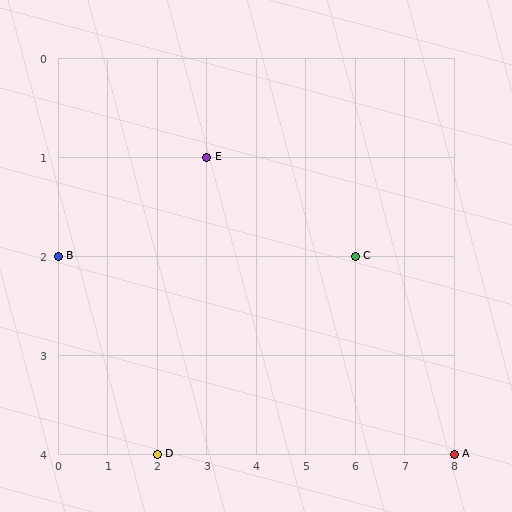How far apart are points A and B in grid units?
Points A and B are 8 columns and 2 rows apart (about 8.2 grid units diagonally).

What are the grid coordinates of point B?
Point B is at grid coordinates (0, 2).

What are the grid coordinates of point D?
Point D is at grid coordinates (2, 4).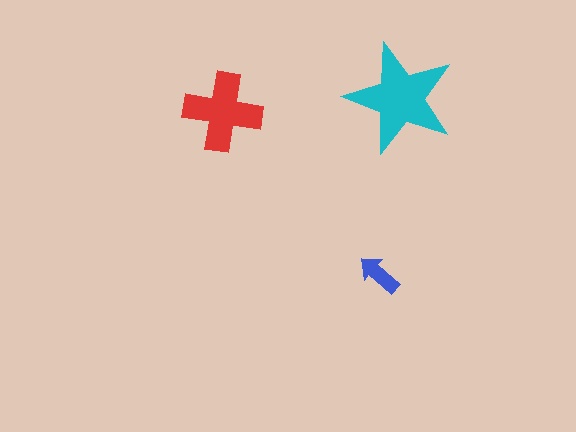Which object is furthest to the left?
The red cross is leftmost.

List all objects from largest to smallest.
The cyan star, the red cross, the blue arrow.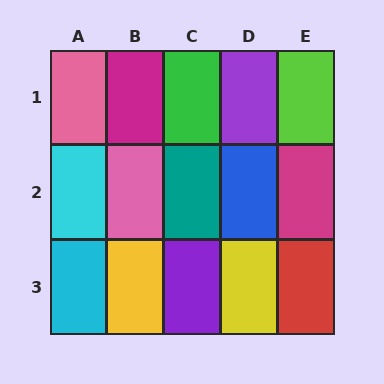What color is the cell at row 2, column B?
Pink.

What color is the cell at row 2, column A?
Cyan.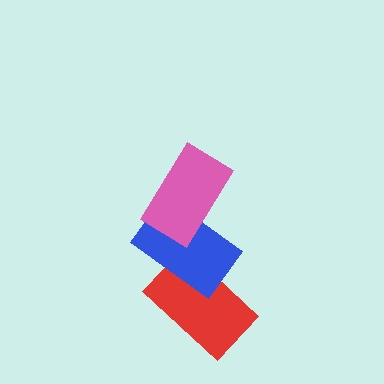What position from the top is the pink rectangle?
The pink rectangle is 1st from the top.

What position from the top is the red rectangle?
The red rectangle is 3rd from the top.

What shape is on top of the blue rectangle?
The pink rectangle is on top of the blue rectangle.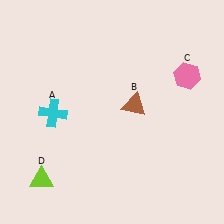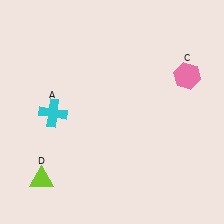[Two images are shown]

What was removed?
The brown triangle (B) was removed in Image 2.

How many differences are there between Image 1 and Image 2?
There is 1 difference between the two images.